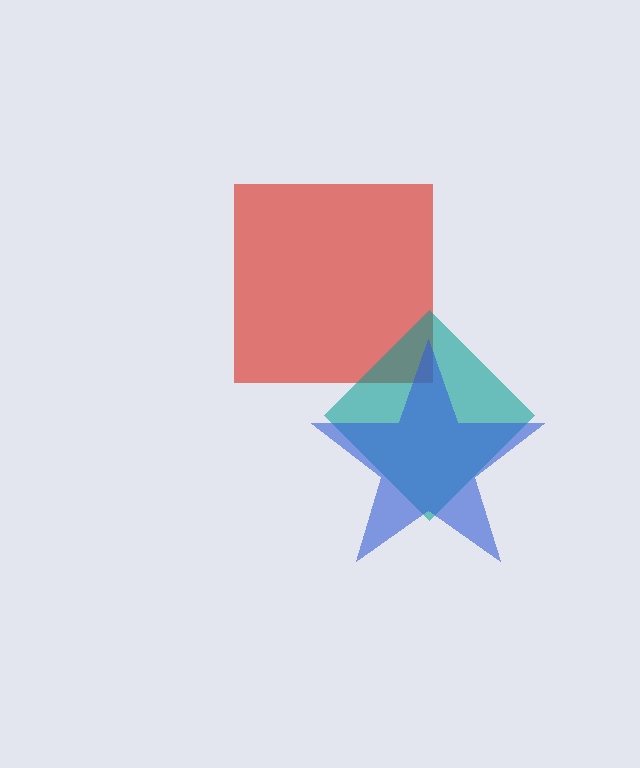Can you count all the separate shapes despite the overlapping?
Yes, there are 3 separate shapes.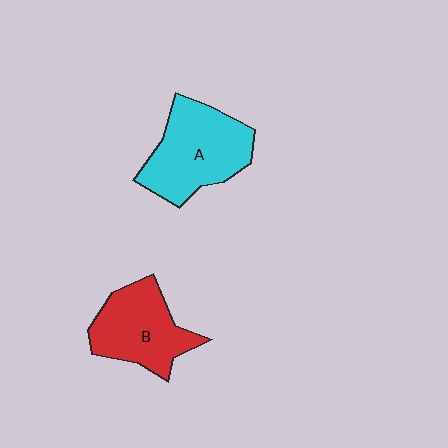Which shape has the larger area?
Shape A (cyan).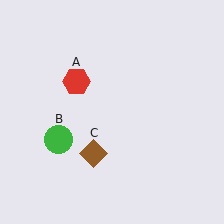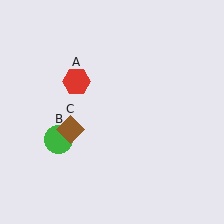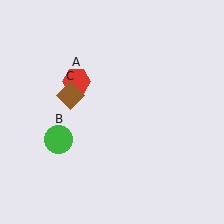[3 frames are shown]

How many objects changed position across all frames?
1 object changed position: brown diamond (object C).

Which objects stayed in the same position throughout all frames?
Red hexagon (object A) and green circle (object B) remained stationary.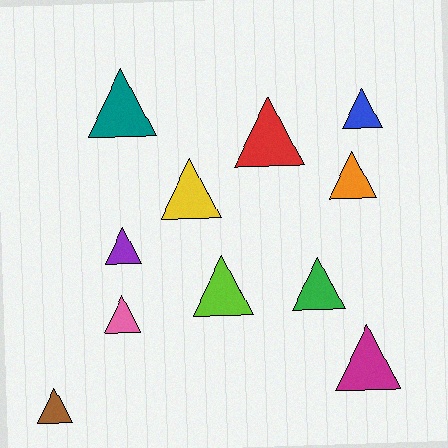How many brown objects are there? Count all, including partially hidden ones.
There is 1 brown object.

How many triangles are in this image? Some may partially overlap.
There are 11 triangles.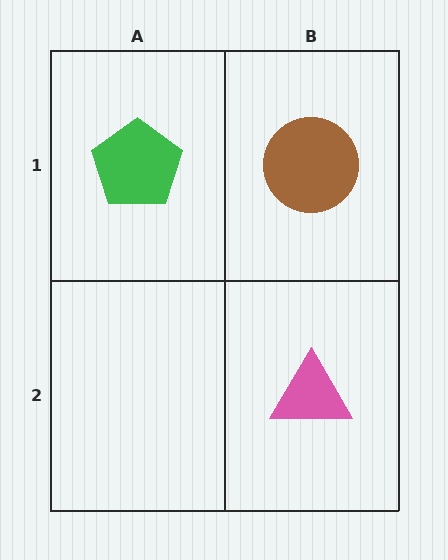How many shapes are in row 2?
1 shape.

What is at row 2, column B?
A pink triangle.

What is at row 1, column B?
A brown circle.